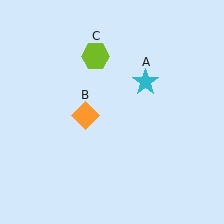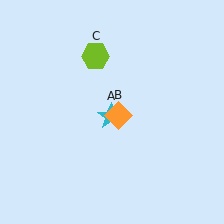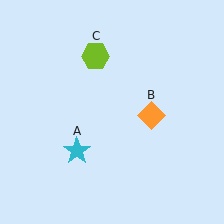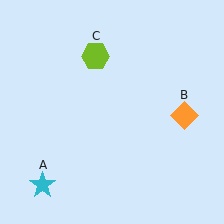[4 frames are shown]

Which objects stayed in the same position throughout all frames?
Lime hexagon (object C) remained stationary.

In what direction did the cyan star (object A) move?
The cyan star (object A) moved down and to the left.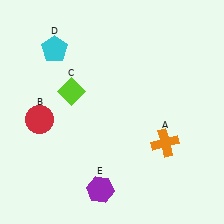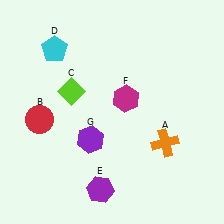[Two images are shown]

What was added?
A magenta hexagon (F), a purple hexagon (G) were added in Image 2.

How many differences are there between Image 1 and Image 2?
There are 2 differences between the two images.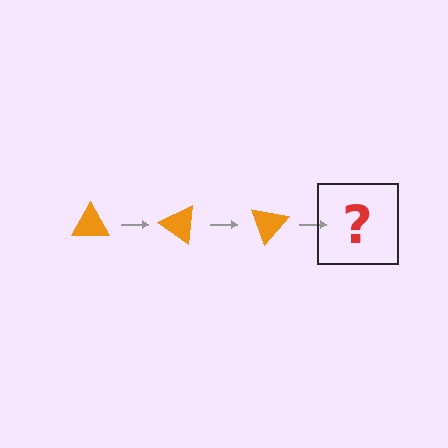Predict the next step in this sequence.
The next step is an orange triangle rotated 105 degrees.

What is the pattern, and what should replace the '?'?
The pattern is that the triangle rotates 35 degrees each step. The '?' should be an orange triangle rotated 105 degrees.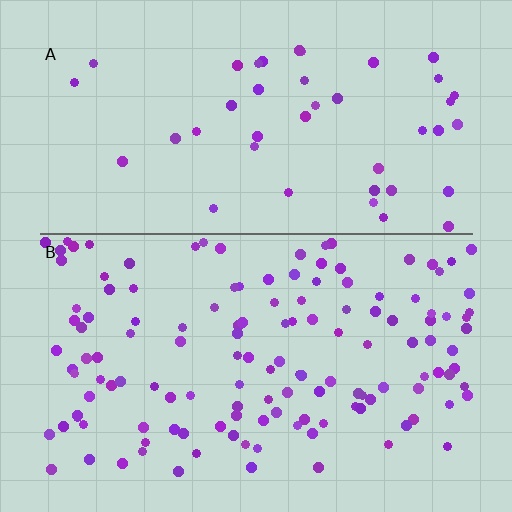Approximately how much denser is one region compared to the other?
Approximately 3.1× — region B over region A.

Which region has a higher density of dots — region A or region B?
B (the bottom).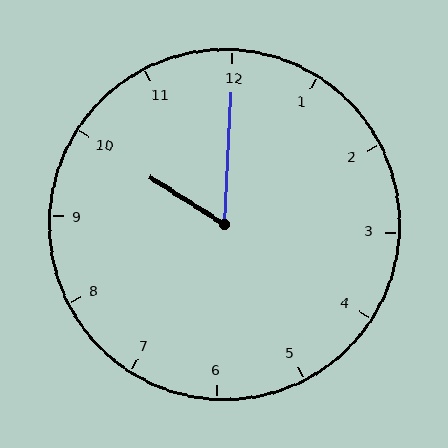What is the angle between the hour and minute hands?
Approximately 60 degrees.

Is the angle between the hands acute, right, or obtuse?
It is acute.